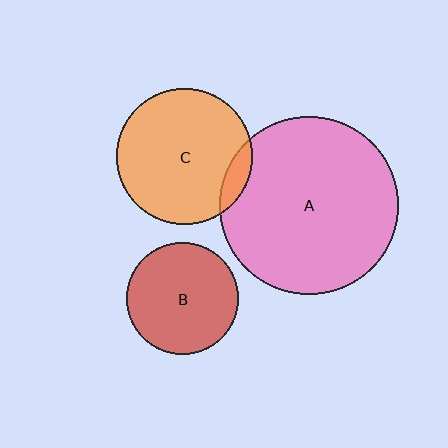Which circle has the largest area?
Circle A (pink).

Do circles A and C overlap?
Yes.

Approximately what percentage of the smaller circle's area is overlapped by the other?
Approximately 10%.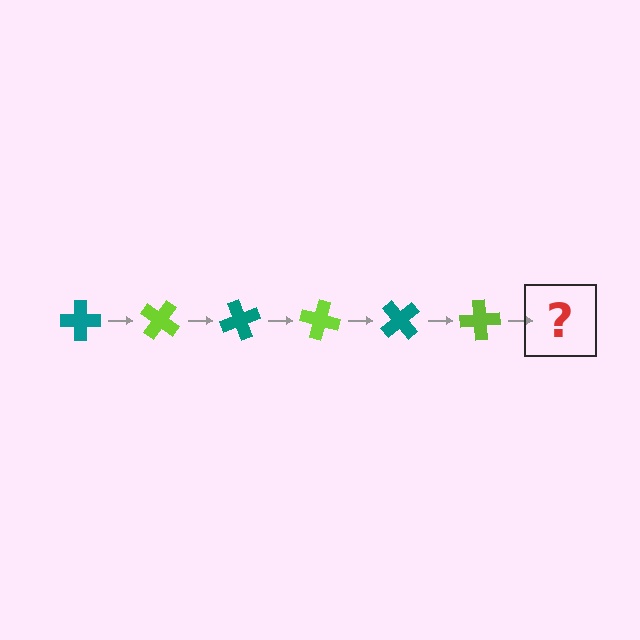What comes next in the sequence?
The next element should be a teal cross, rotated 210 degrees from the start.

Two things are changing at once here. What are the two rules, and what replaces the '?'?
The two rules are that it rotates 35 degrees each step and the color cycles through teal and lime. The '?' should be a teal cross, rotated 210 degrees from the start.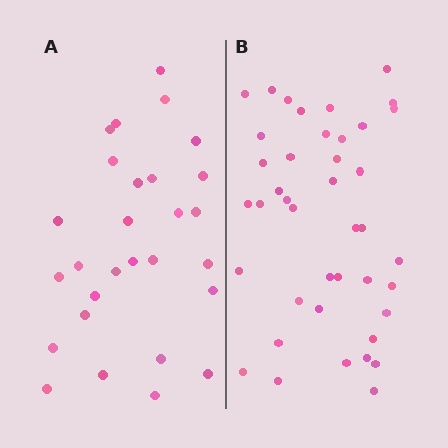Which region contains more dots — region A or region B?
Region B (the right region) has more dots.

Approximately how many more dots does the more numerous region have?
Region B has approximately 15 more dots than region A.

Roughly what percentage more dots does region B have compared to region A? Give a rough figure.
About 45% more.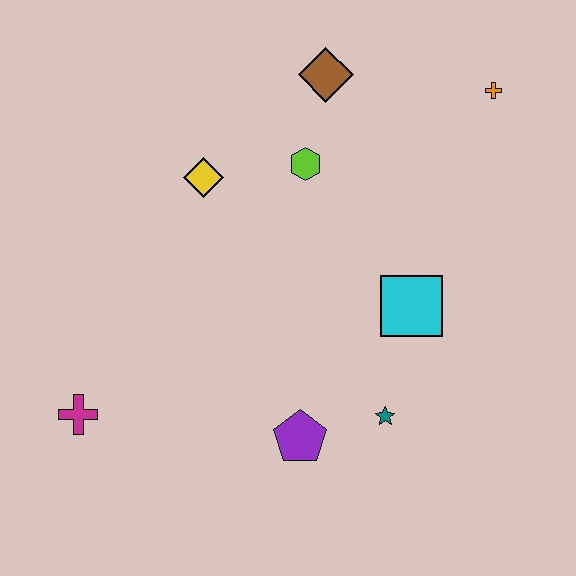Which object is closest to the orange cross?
The brown diamond is closest to the orange cross.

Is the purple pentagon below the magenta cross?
Yes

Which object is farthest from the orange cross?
The magenta cross is farthest from the orange cross.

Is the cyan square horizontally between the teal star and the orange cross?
Yes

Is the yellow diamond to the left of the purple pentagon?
Yes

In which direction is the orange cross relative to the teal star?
The orange cross is above the teal star.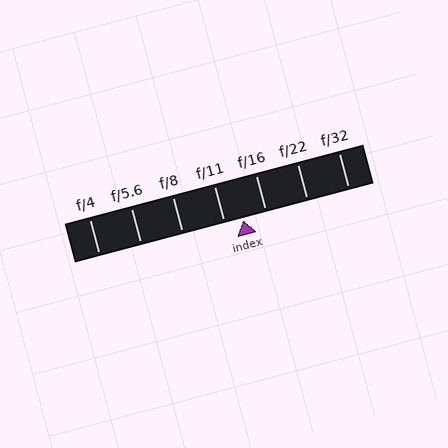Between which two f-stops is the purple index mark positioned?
The index mark is between f/11 and f/16.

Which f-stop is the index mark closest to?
The index mark is closest to f/11.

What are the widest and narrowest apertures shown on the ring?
The widest aperture shown is f/4 and the narrowest is f/32.